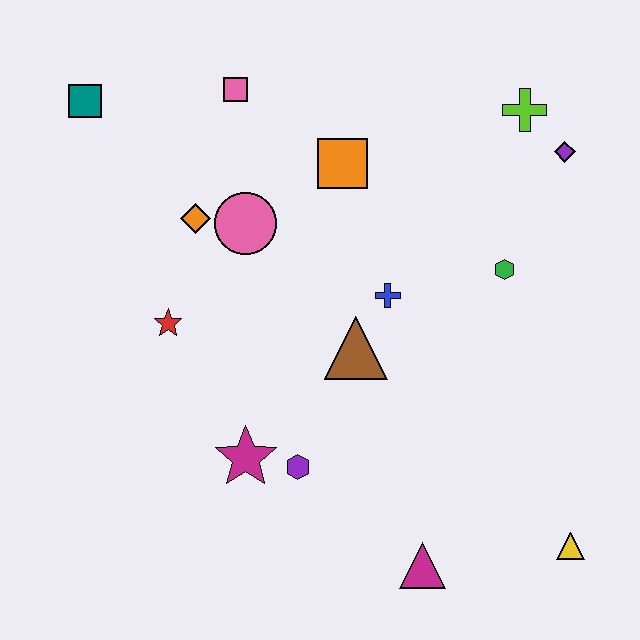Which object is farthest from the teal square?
The yellow triangle is farthest from the teal square.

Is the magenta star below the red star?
Yes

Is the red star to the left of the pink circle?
Yes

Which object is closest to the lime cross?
The purple diamond is closest to the lime cross.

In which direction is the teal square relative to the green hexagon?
The teal square is to the left of the green hexagon.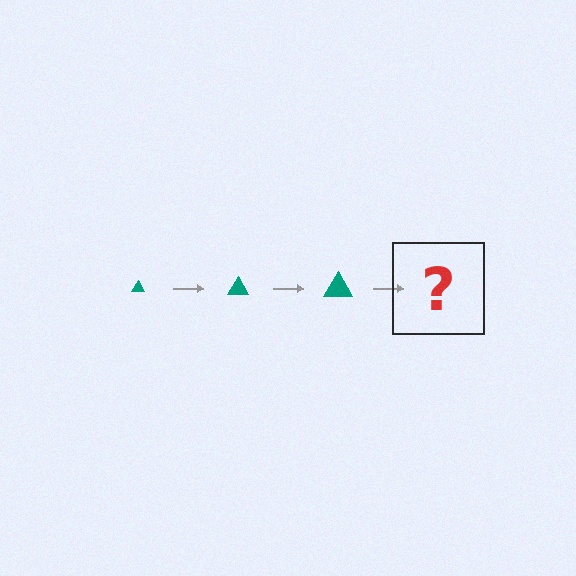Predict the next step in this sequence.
The next step is a teal triangle, larger than the previous one.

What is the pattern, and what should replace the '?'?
The pattern is that the triangle gets progressively larger each step. The '?' should be a teal triangle, larger than the previous one.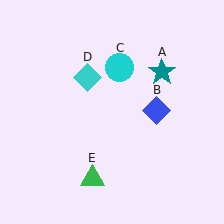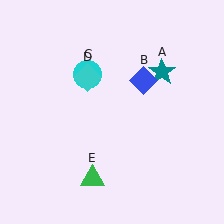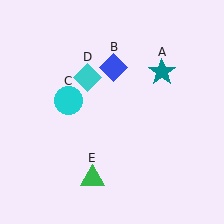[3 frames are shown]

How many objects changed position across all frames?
2 objects changed position: blue diamond (object B), cyan circle (object C).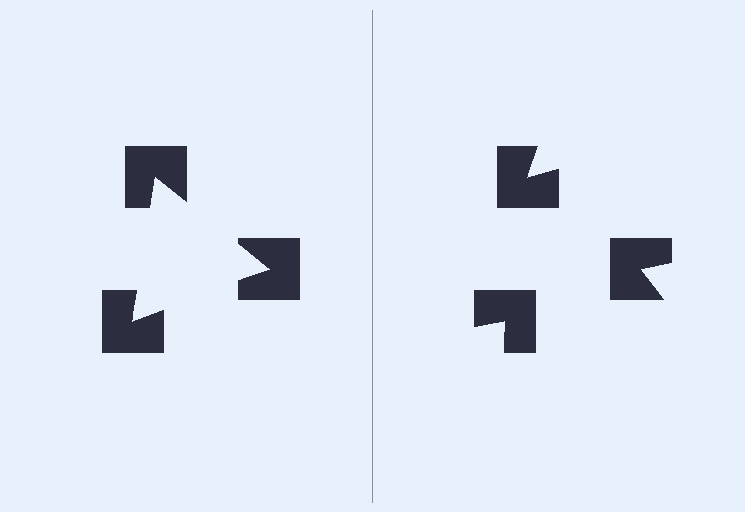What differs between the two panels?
The notched squares are positioned identically on both sides; only the wedge orientations differ. On the left they align to a triangle; on the right they are misaligned.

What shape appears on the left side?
An illusory triangle.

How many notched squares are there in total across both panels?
6 — 3 on each side.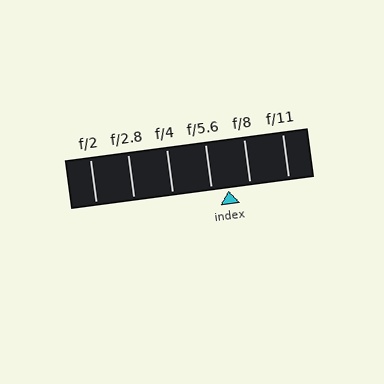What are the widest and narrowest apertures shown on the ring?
The widest aperture shown is f/2 and the narrowest is f/11.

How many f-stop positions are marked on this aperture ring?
There are 6 f-stop positions marked.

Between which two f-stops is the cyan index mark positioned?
The index mark is between f/5.6 and f/8.